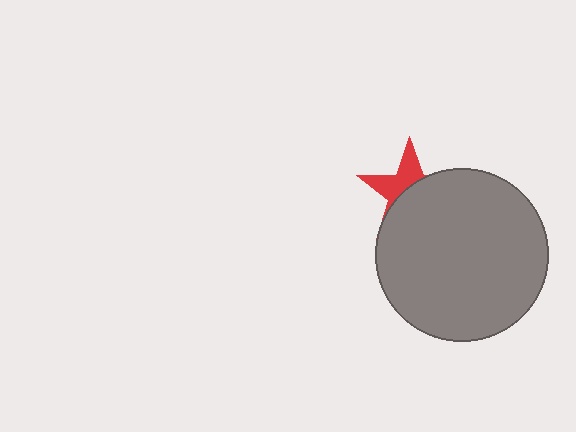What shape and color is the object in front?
The object in front is a gray circle.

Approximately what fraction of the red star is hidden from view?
Roughly 61% of the red star is hidden behind the gray circle.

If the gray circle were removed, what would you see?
You would see the complete red star.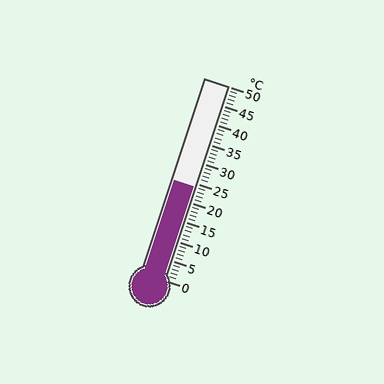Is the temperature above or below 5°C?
The temperature is above 5°C.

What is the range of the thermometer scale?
The thermometer scale ranges from 0°C to 50°C.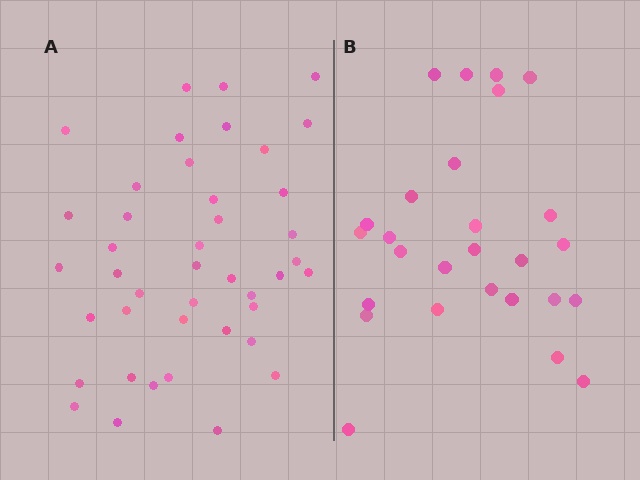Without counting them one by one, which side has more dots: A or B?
Region A (the left region) has more dots.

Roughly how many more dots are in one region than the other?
Region A has approximately 15 more dots than region B.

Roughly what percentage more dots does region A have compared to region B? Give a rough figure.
About 55% more.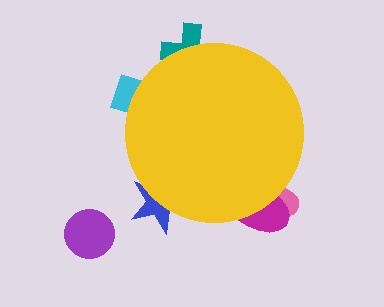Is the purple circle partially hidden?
No, the purple circle is fully visible.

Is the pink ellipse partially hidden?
Yes, the pink ellipse is partially hidden behind the yellow circle.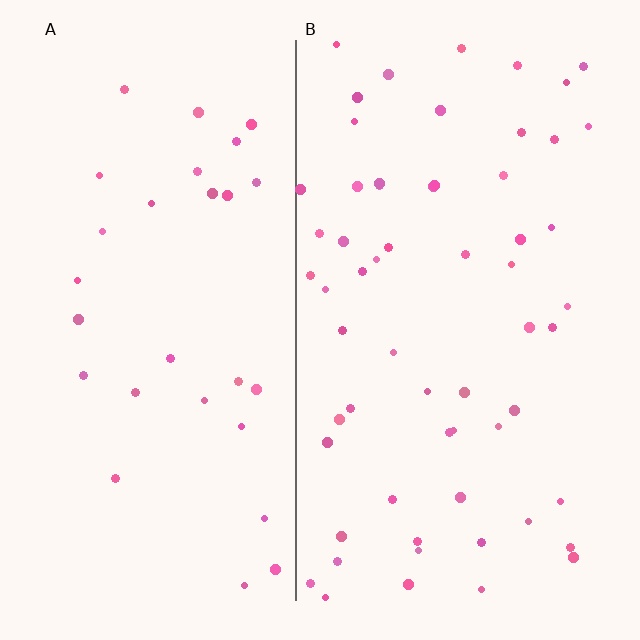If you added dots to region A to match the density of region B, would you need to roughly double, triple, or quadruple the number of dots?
Approximately double.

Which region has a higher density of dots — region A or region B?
B (the right).